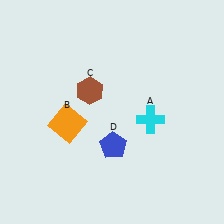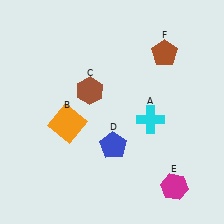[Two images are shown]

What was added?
A magenta hexagon (E), a brown pentagon (F) were added in Image 2.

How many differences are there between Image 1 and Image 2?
There are 2 differences between the two images.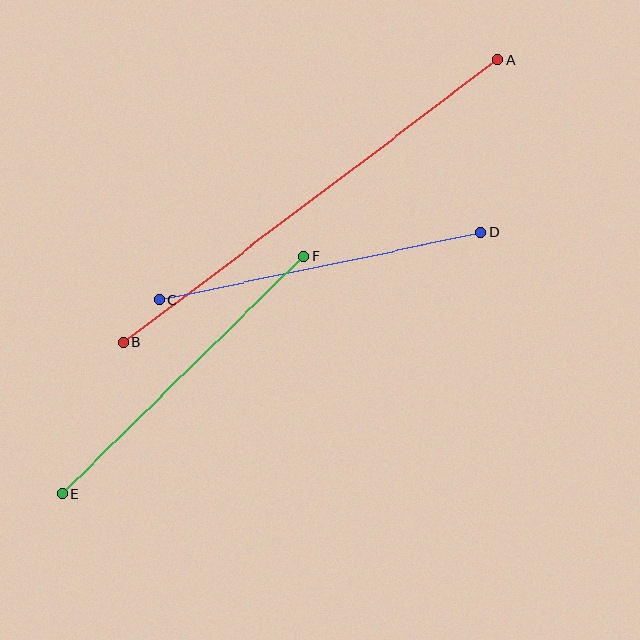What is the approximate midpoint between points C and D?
The midpoint is at approximately (320, 266) pixels.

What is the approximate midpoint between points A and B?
The midpoint is at approximately (311, 201) pixels.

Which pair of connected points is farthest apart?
Points A and B are farthest apart.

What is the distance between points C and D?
The distance is approximately 329 pixels.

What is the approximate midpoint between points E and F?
The midpoint is at approximately (183, 375) pixels.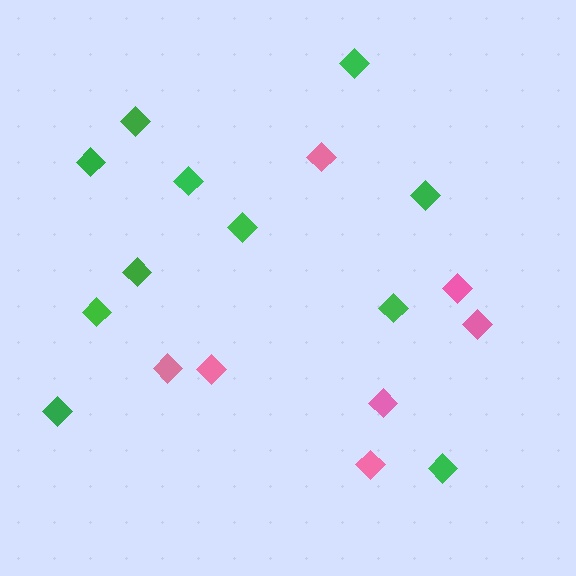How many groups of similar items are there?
There are 2 groups: one group of green diamonds (11) and one group of pink diamonds (7).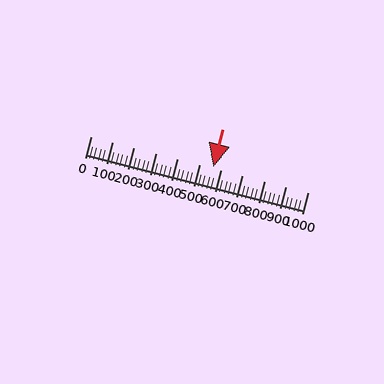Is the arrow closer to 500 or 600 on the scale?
The arrow is closer to 600.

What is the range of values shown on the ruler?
The ruler shows values from 0 to 1000.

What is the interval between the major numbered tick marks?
The major tick marks are spaced 100 units apart.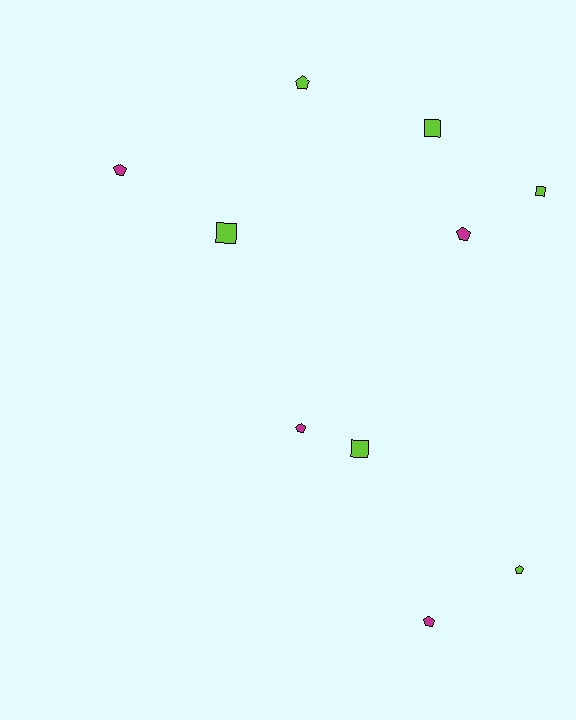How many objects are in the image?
There are 10 objects.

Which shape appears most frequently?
Pentagon, with 6 objects.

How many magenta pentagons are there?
There are 4 magenta pentagons.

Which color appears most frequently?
Lime, with 6 objects.